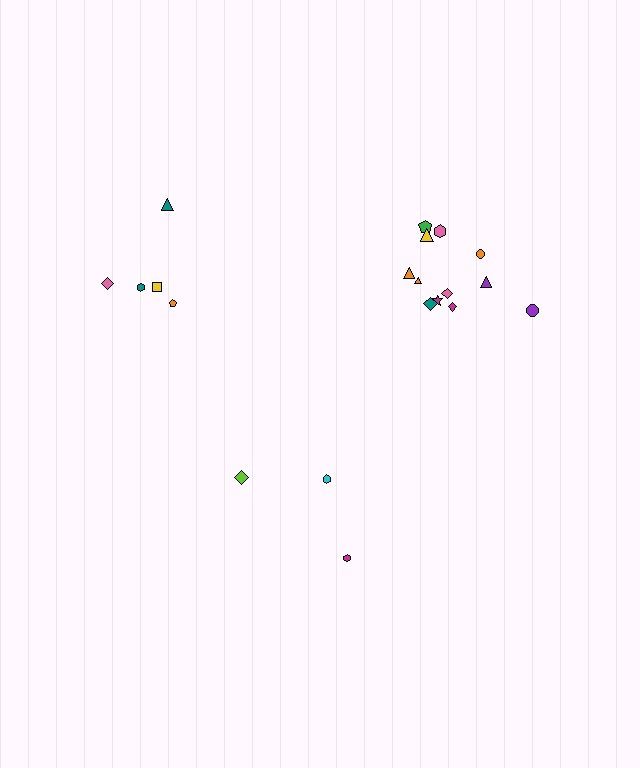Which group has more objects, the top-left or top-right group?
The top-right group.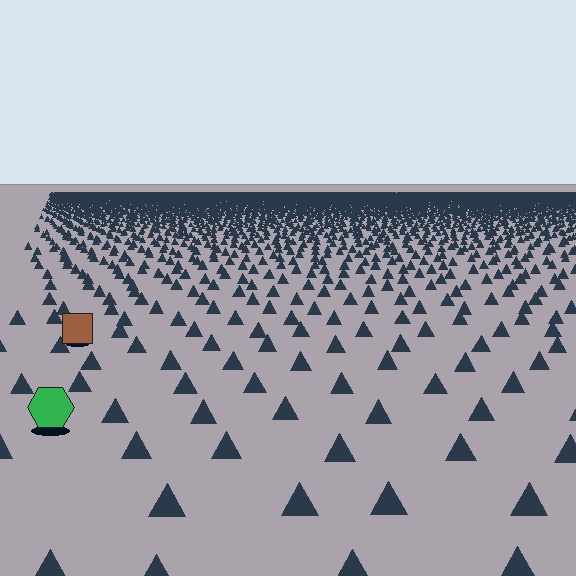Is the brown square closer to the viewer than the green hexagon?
No. The green hexagon is closer — you can tell from the texture gradient: the ground texture is coarser near it.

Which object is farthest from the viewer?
The brown square is farthest from the viewer. It appears smaller and the ground texture around it is denser.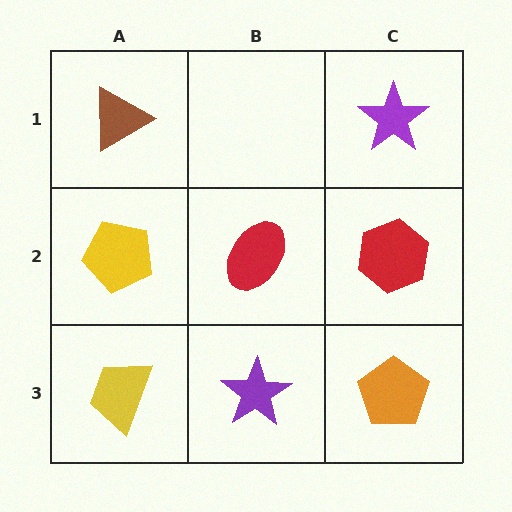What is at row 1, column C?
A purple star.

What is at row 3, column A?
A yellow trapezoid.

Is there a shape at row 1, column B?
No, that cell is empty.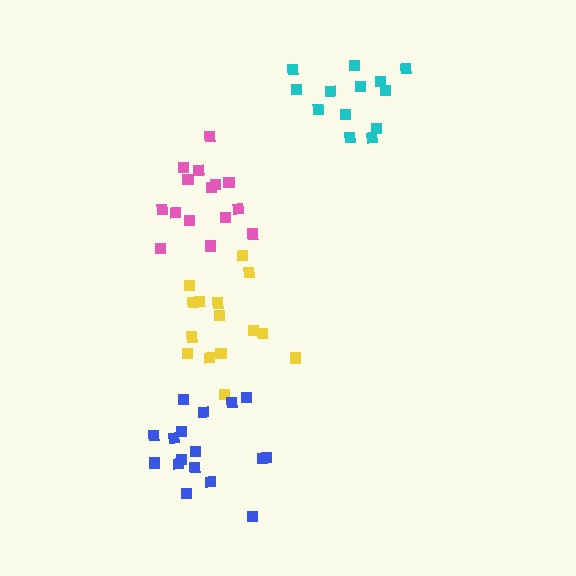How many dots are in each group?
Group 1: 15 dots, Group 2: 15 dots, Group 3: 13 dots, Group 4: 17 dots (60 total).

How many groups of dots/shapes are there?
There are 4 groups.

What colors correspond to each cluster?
The clusters are colored: pink, yellow, cyan, blue.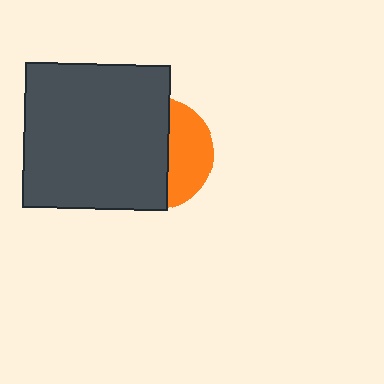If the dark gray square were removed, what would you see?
You would see the complete orange circle.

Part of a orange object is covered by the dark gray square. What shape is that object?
It is a circle.